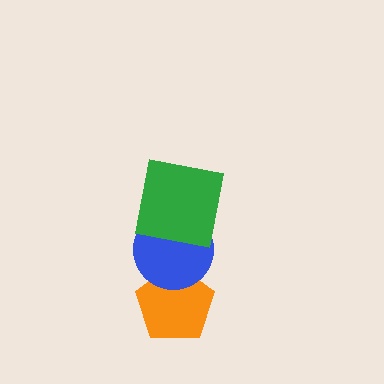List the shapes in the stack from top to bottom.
From top to bottom: the green square, the blue circle, the orange pentagon.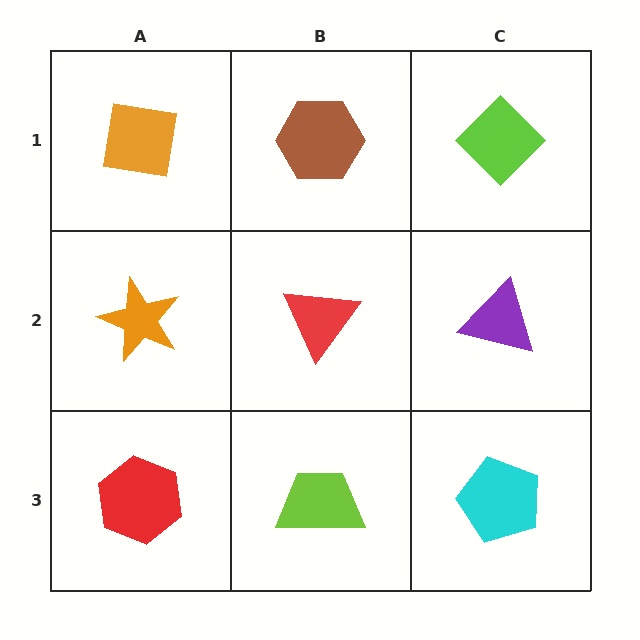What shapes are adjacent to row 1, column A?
An orange star (row 2, column A), a brown hexagon (row 1, column B).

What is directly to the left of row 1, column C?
A brown hexagon.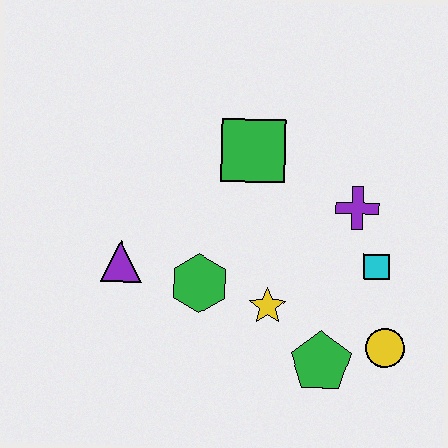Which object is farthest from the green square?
The yellow circle is farthest from the green square.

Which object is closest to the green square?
The purple cross is closest to the green square.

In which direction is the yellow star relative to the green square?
The yellow star is below the green square.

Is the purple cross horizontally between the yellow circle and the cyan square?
No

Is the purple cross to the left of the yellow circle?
Yes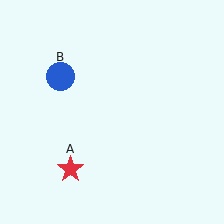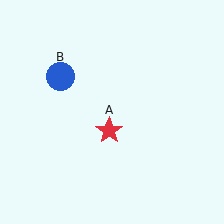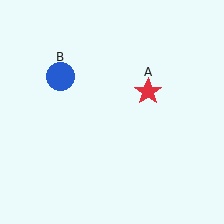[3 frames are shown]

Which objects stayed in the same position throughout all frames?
Blue circle (object B) remained stationary.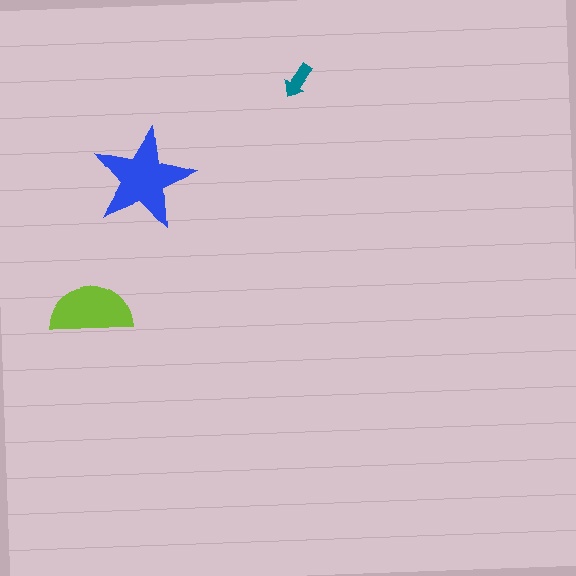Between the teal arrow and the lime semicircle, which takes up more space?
The lime semicircle.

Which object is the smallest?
The teal arrow.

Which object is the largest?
The blue star.